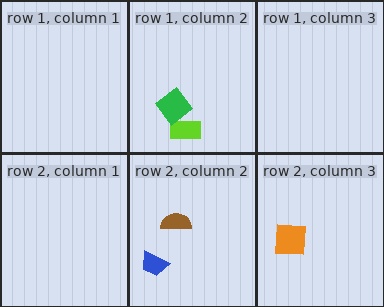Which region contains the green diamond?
The row 1, column 2 region.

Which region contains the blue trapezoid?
The row 2, column 2 region.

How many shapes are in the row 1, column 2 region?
2.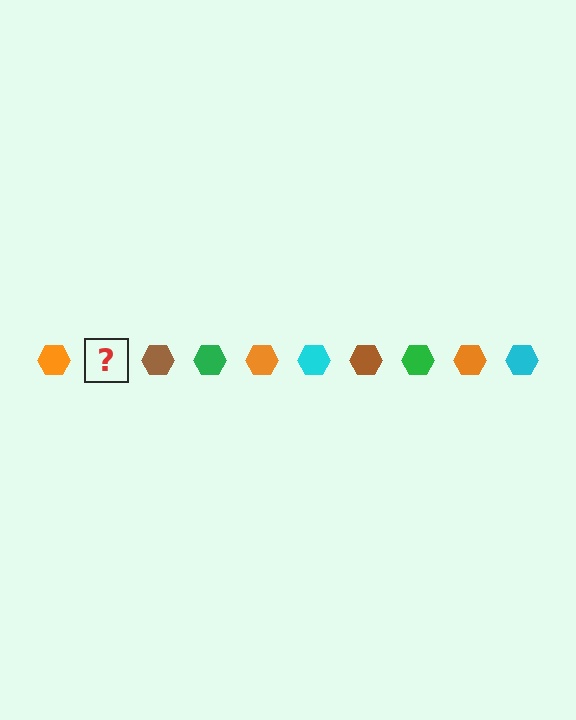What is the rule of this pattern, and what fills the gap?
The rule is that the pattern cycles through orange, cyan, brown, green hexagons. The gap should be filled with a cyan hexagon.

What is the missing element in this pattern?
The missing element is a cyan hexagon.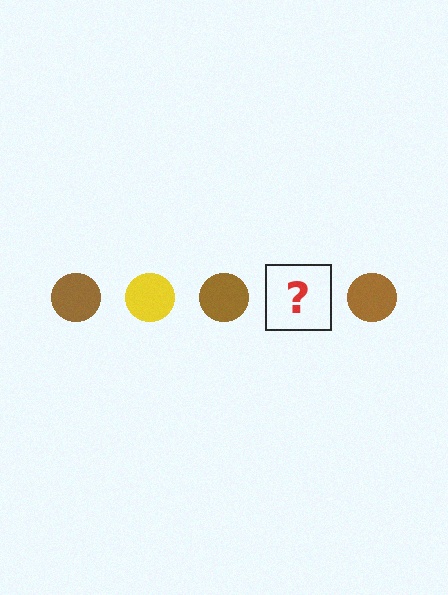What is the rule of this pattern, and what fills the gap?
The rule is that the pattern cycles through brown, yellow circles. The gap should be filled with a yellow circle.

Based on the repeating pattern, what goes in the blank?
The blank should be a yellow circle.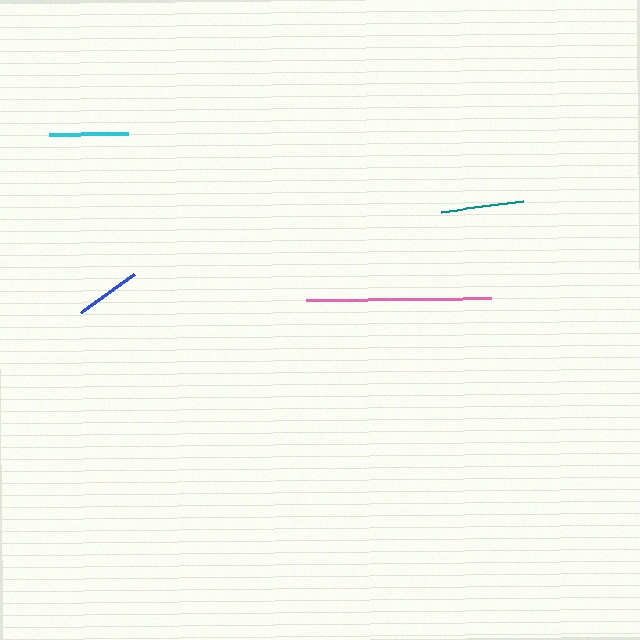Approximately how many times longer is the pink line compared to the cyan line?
The pink line is approximately 2.4 times the length of the cyan line.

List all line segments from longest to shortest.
From longest to shortest: pink, teal, cyan, blue.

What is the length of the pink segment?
The pink segment is approximately 185 pixels long.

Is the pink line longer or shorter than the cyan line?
The pink line is longer than the cyan line.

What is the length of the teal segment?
The teal segment is approximately 83 pixels long.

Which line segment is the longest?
The pink line is the longest at approximately 185 pixels.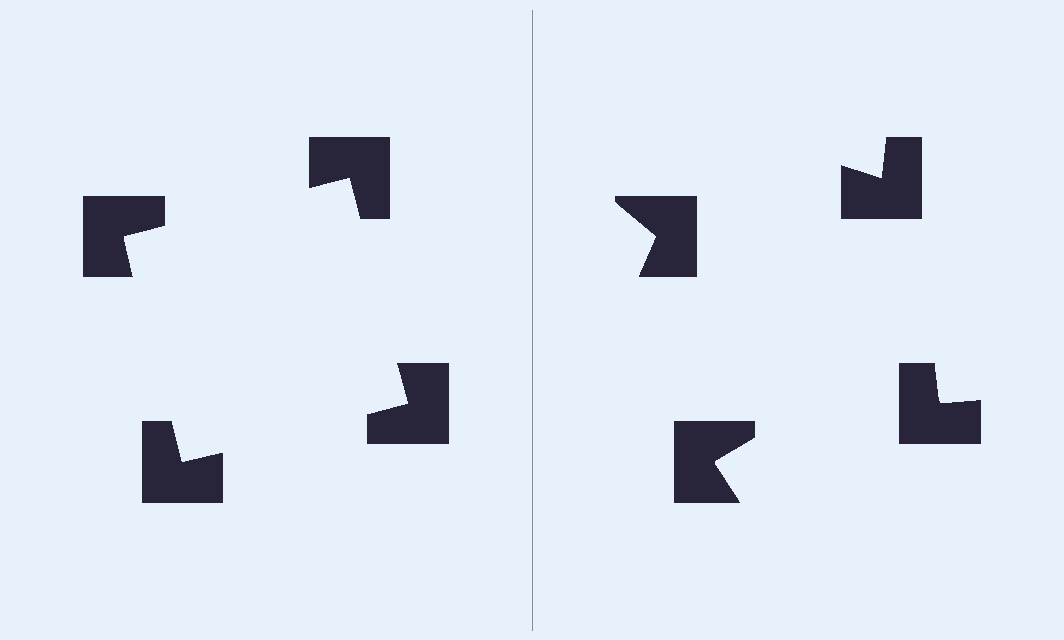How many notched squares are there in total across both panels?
8 — 4 on each side.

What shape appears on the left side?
An illusory square.